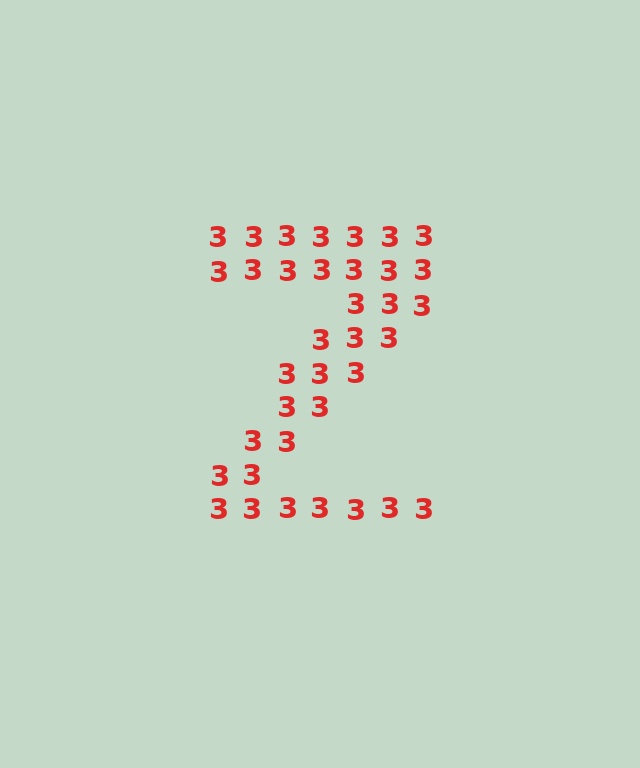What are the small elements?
The small elements are digit 3's.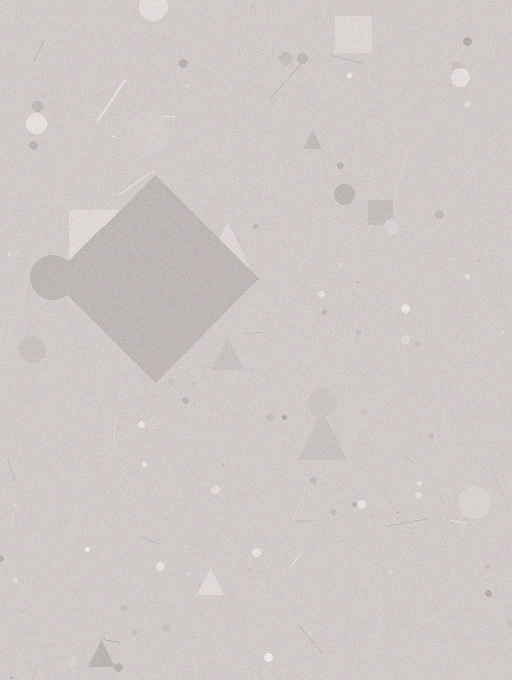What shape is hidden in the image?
A diamond is hidden in the image.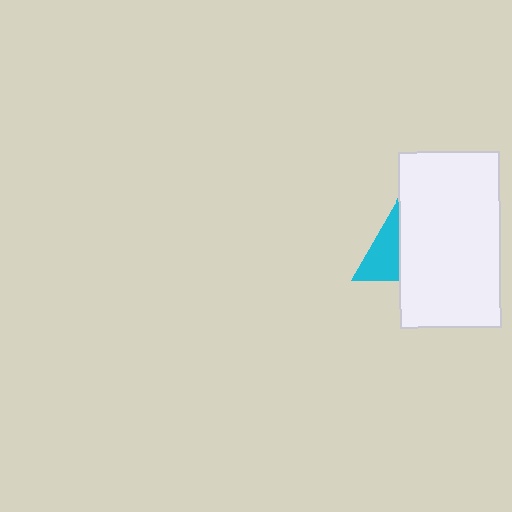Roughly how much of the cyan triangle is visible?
About half of it is visible (roughly 50%).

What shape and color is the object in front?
The object in front is a white rectangle.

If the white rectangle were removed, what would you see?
You would see the complete cyan triangle.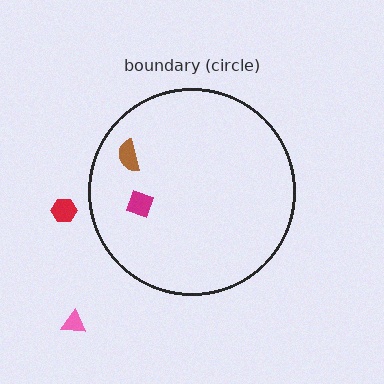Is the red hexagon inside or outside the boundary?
Outside.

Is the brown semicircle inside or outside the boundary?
Inside.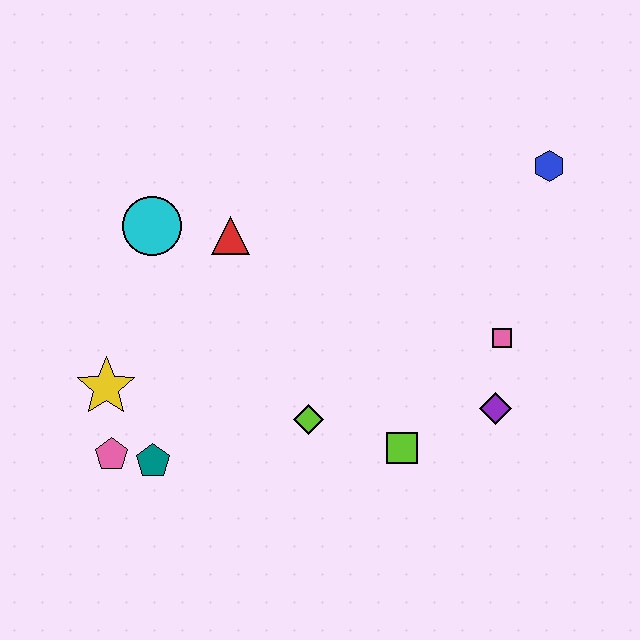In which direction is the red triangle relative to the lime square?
The red triangle is above the lime square.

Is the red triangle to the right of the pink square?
No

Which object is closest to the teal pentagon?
The pink pentagon is closest to the teal pentagon.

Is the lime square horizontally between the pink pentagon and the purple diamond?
Yes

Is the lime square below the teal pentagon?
No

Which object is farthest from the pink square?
The pink pentagon is farthest from the pink square.